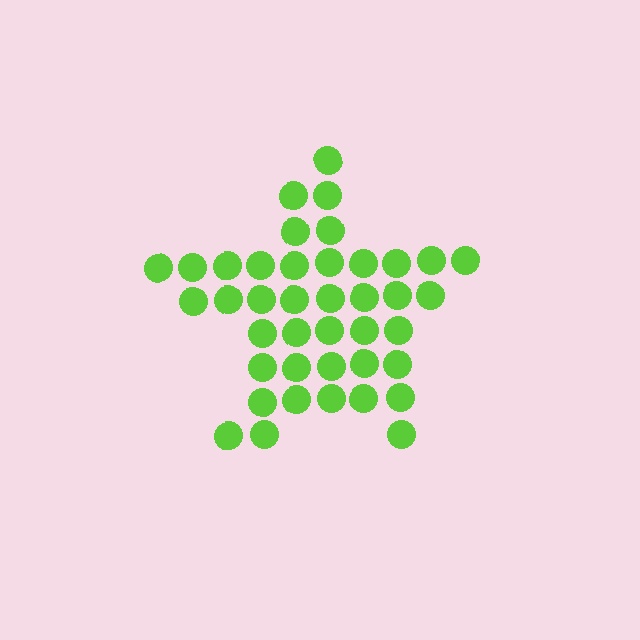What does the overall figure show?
The overall figure shows a star.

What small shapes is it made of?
It is made of small circles.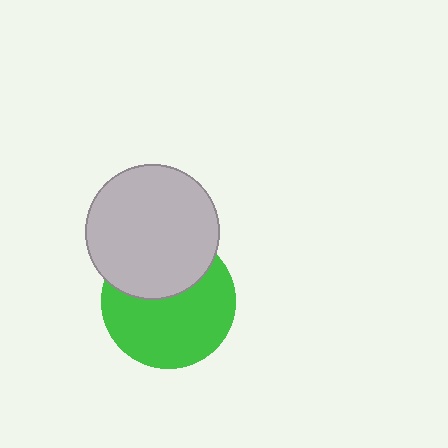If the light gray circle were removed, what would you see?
You would see the complete green circle.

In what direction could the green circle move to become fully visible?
The green circle could move down. That would shift it out from behind the light gray circle entirely.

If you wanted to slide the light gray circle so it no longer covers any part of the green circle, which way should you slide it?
Slide it up — that is the most direct way to separate the two shapes.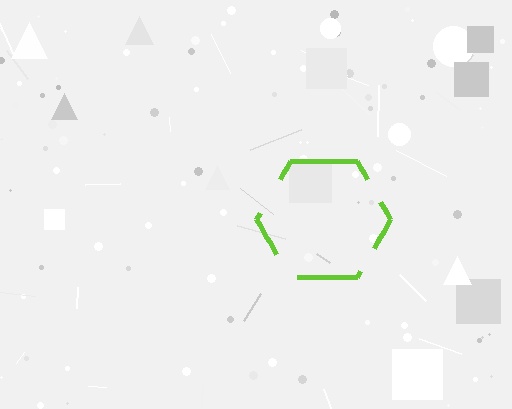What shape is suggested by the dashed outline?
The dashed outline suggests a hexagon.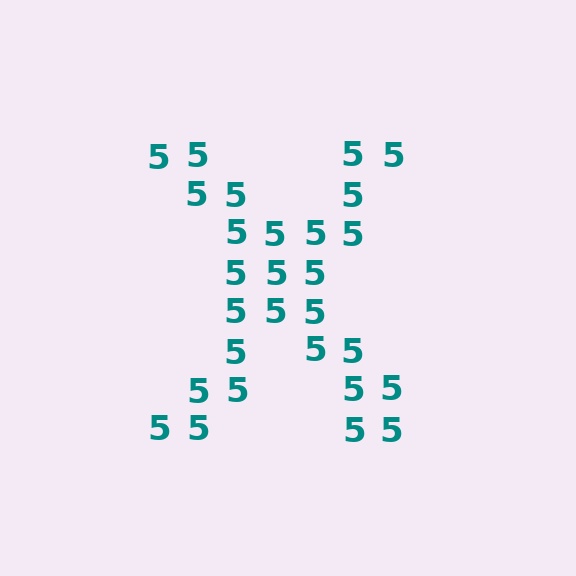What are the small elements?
The small elements are digit 5's.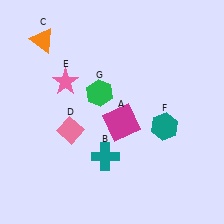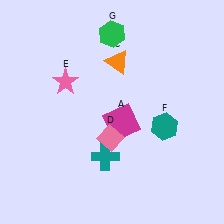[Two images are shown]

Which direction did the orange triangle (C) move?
The orange triangle (C) moved right.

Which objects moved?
The objects that moved are: the orange triangle (C), the pink diamond (D), the green hexagon (G).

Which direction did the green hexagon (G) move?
The green hexagon (G) moved up.